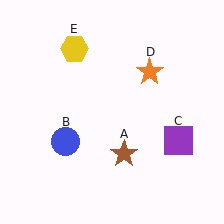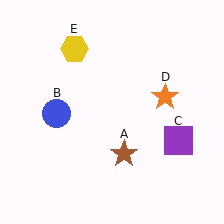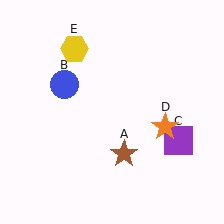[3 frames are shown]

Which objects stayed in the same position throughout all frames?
Brown star (object A) and purple square (object C) and yellow hexagon (object E) remained stationary.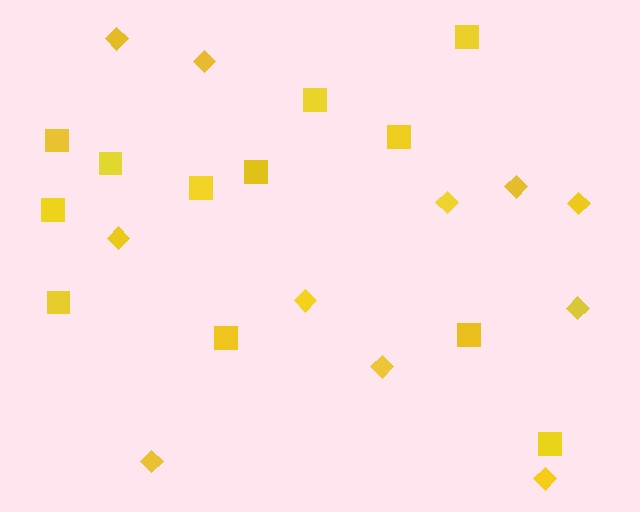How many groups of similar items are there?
There are 2 groups: one group of diamonds (11) and one group of squares (12).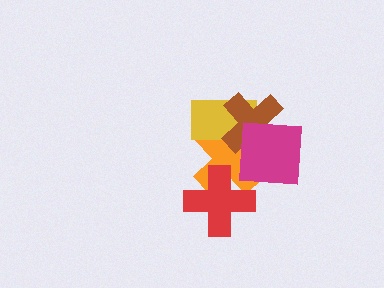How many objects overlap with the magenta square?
3 objects overlap with the magenta square.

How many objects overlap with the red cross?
1 object overlaps with the red cross.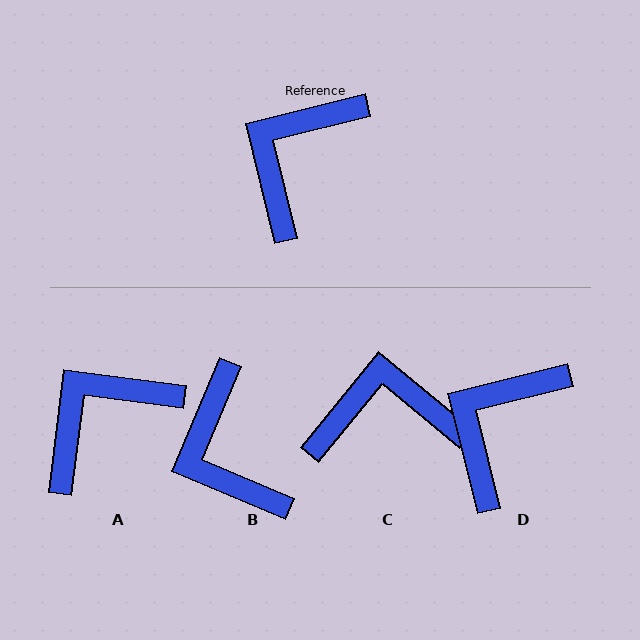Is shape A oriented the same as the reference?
No, it is off by about 21 degrees.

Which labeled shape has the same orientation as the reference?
D.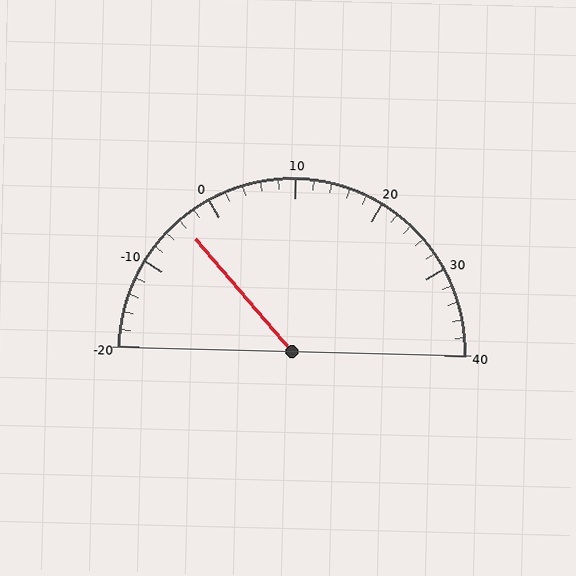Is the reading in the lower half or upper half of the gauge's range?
The reading is in the lower half of the range (-20 to 40).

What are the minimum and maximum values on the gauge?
The gauge ranges from -20 to 40.